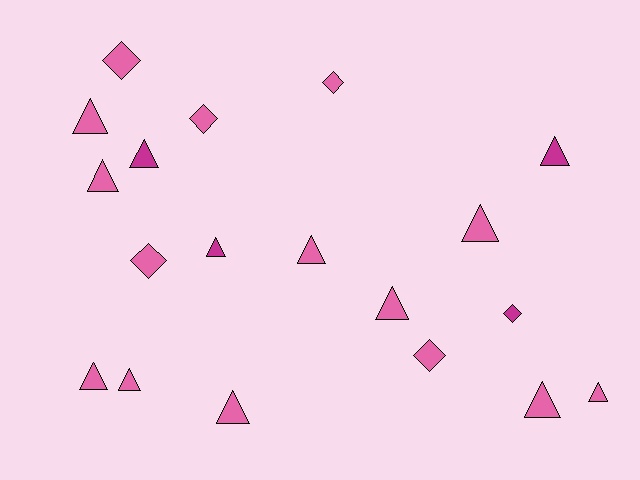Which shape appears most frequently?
Triangle, with 13 objects.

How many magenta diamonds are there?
There is 1 magenta diamond.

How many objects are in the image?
There are 19 objects.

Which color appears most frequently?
Pink, with 15 objects.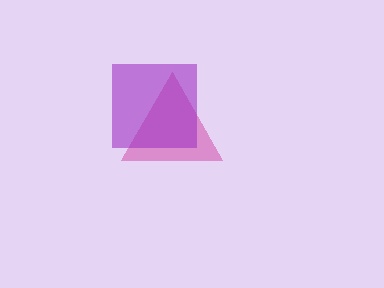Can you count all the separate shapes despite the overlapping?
Yes, there are 2 separate shapes.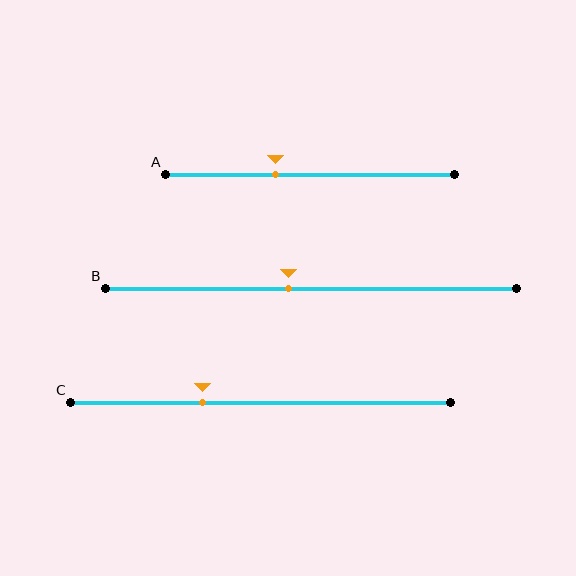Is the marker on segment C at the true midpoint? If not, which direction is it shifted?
No, the marker on segment C is shifted to the left by about 15% of the segment length.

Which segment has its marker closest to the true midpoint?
Segment B has its marker closest to the true midpoint.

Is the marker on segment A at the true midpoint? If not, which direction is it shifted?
No, the marker on segment A is shifted to the left by about 12% of the segment length.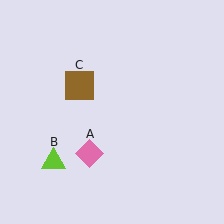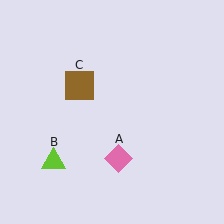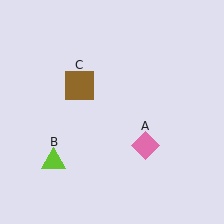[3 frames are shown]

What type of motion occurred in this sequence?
The pink diamond (object A) rotated counterclockwise around the center of the scene.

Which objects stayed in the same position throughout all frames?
Lime triangle (object B) and brown square (object C) remained stationary.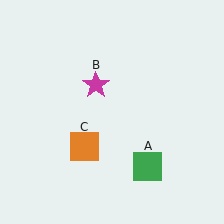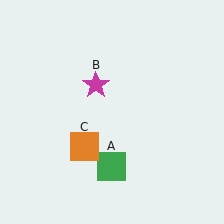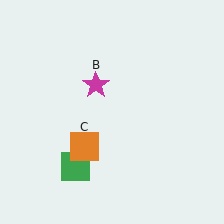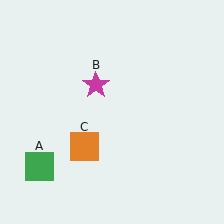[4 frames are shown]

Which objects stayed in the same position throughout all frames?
Magenta star (object B) and orange square (object C) remained stationary.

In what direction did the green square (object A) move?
The green square (object A) moved left.